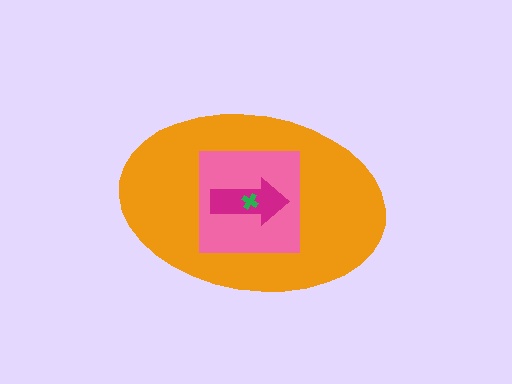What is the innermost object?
The green cross.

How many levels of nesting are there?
4.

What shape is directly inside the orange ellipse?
The pink square.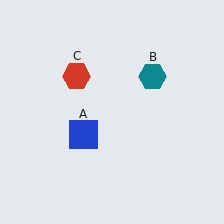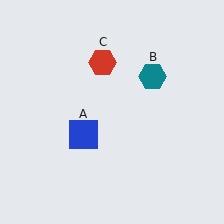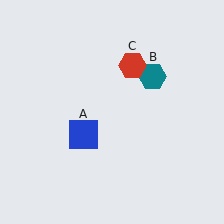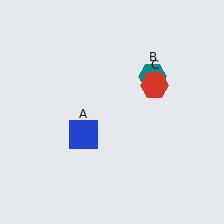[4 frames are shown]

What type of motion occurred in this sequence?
The red hexagon (object C) rotated clockwise around the center of the scene.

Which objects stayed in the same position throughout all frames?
Blue square (object A) and teal hexagon (object B) remained stationary.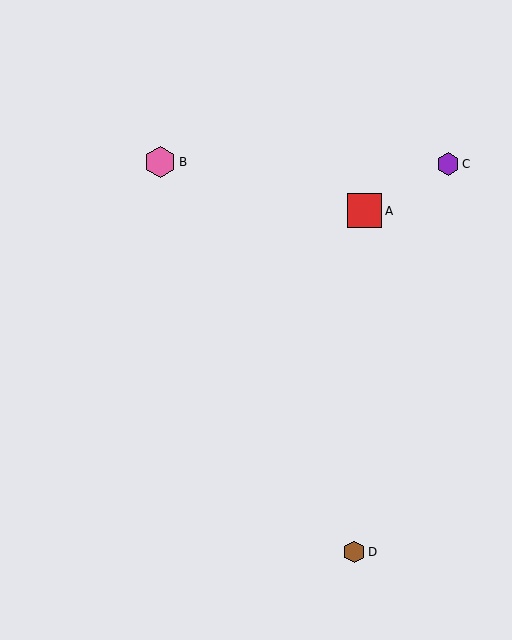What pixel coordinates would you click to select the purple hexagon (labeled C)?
Click at (448, 164) to select the purple hexagon C.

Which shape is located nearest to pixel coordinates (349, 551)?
The brown hexagon (labeled D) at (354, 552) is nearest to that location.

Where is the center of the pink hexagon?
The center of the pink hexagon is at (160, 162).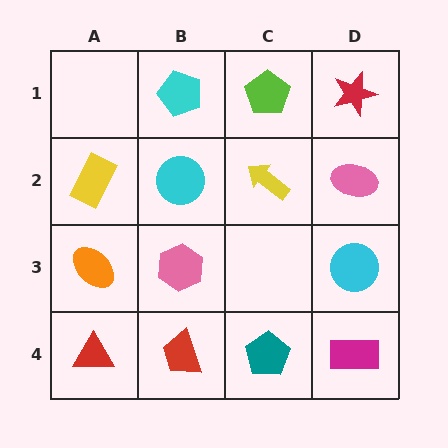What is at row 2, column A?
A yellow rectangle.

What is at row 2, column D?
A pink ellipse.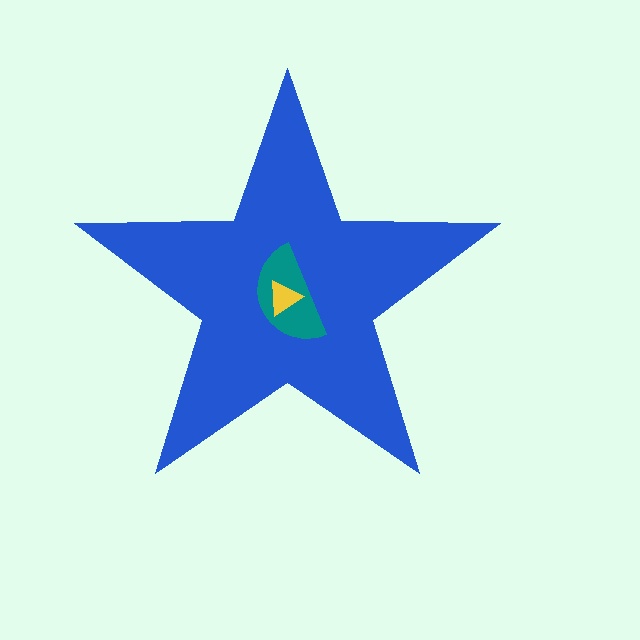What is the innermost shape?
The yellow triangle.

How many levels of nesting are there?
3.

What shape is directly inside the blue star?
The teal semicircle.